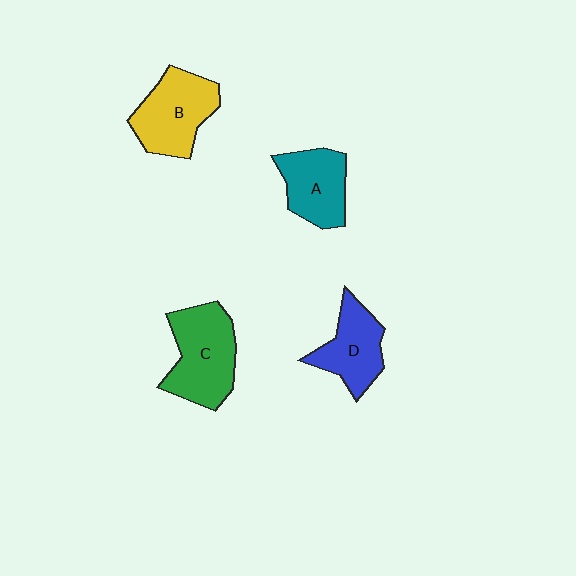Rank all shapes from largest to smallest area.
From largest to smallest: C (green), B (yellow), A (teal), D (blue).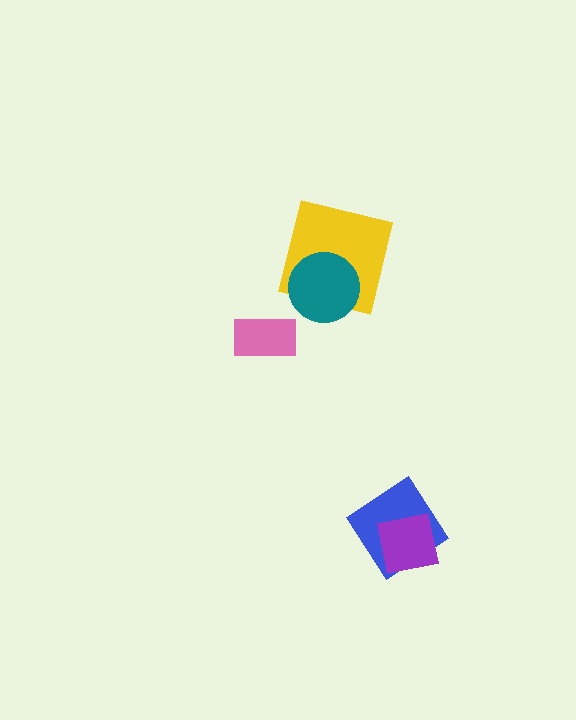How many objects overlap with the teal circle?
1 object overlaps with the teal circle.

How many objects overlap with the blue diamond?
1 object overlaps with the blue diamond.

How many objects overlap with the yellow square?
1 object overlaps with the yellow square.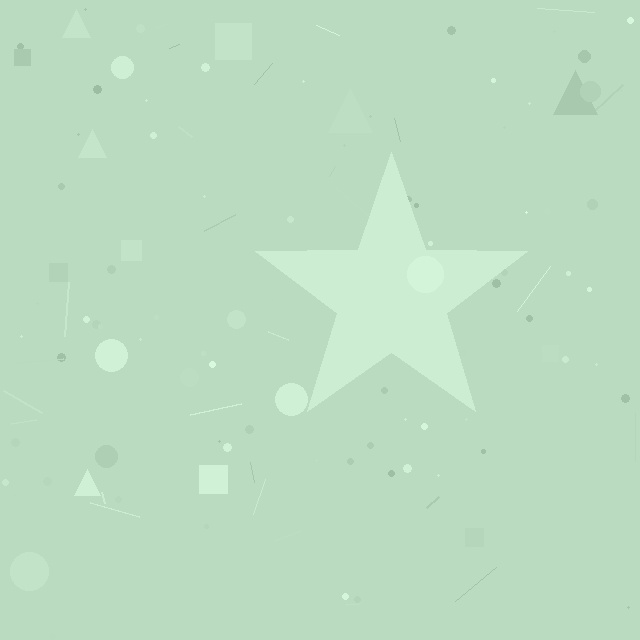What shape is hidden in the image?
A star is hidden in the image.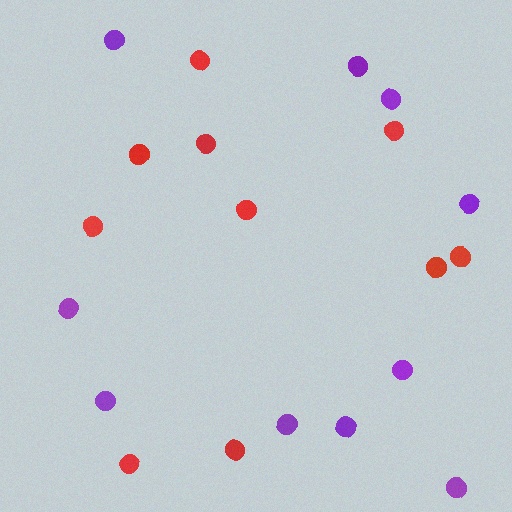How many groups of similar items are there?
There are 2 groups: one group of red circles (10) and one group of purple circles (10).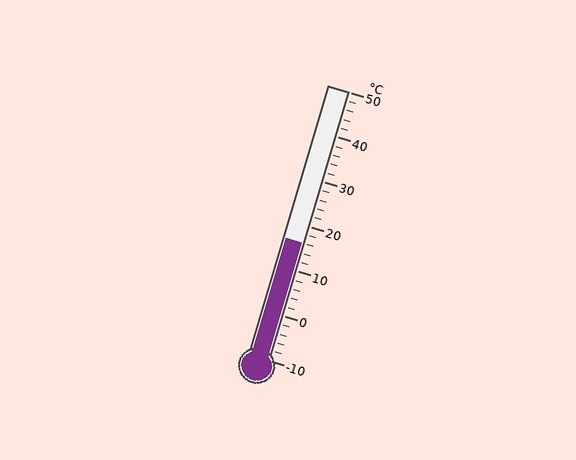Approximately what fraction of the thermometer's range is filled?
The thermometer is filled to approximately 45% of its range.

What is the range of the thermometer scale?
The thermometer scale ranges from -10°C to 50°C.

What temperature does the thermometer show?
The thermometer shows approximately 16°C.